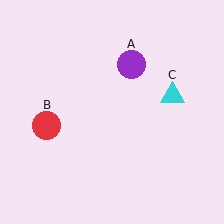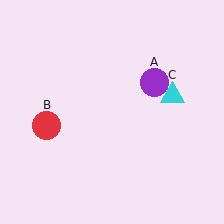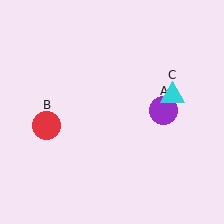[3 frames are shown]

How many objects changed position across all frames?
1 object changed position: purple circle (object A).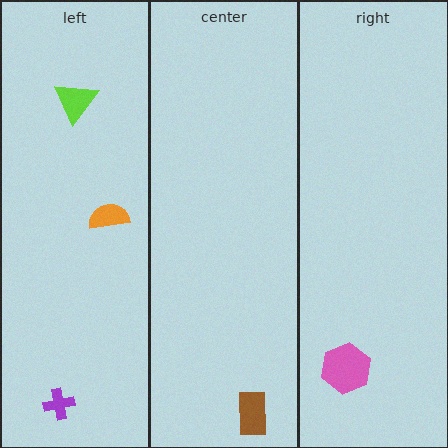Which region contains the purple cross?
The left region.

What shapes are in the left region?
The orange semicircle, the lime triangle, the purple cross.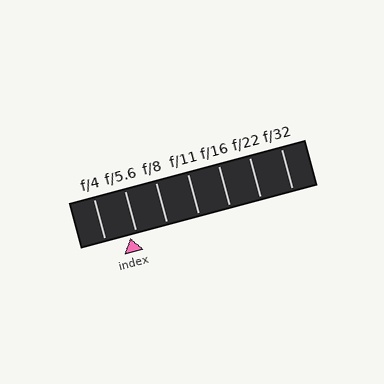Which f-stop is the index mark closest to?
The index mark is closest to f/5.6.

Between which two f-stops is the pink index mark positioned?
The index mark is between f/4 and f/5.6.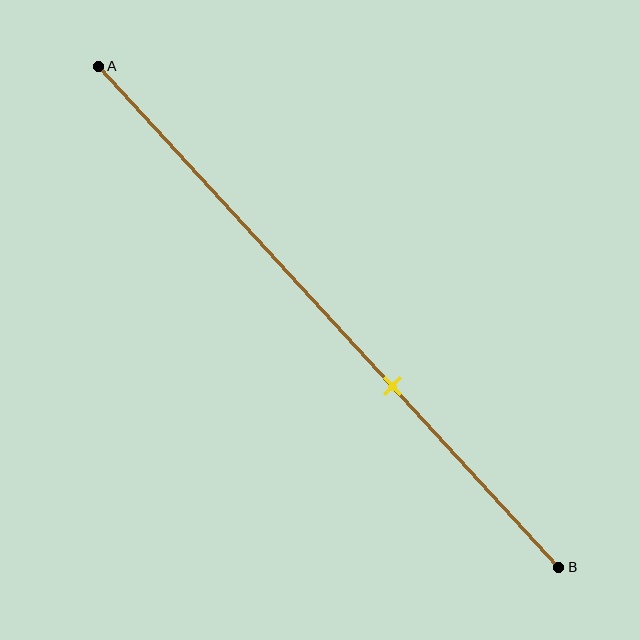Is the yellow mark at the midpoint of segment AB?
No, the mark is at about 65% from A, not at the 50% midpoint.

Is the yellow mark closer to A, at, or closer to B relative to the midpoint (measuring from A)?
The yellow mark is closer to point B than the midpoint of segment AB.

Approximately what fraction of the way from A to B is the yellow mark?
The yellow mark is approximately 65% of the way from A to B.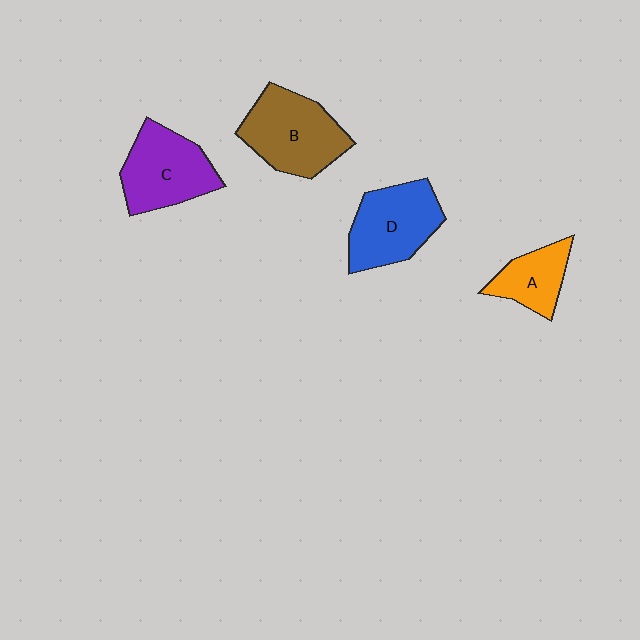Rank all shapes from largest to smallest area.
From largest to smallest: B (brown), D (blue), C (purple), A (orange).